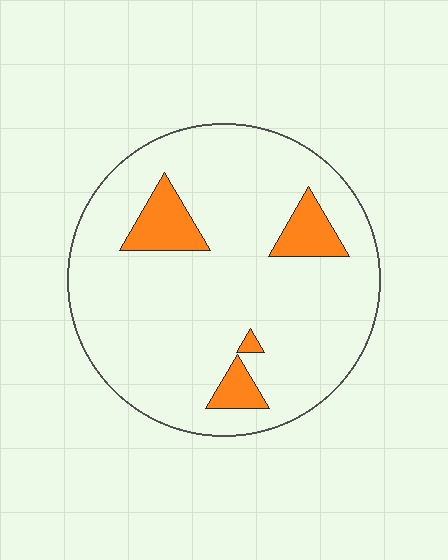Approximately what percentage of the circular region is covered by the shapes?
Approximately 10%.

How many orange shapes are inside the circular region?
4.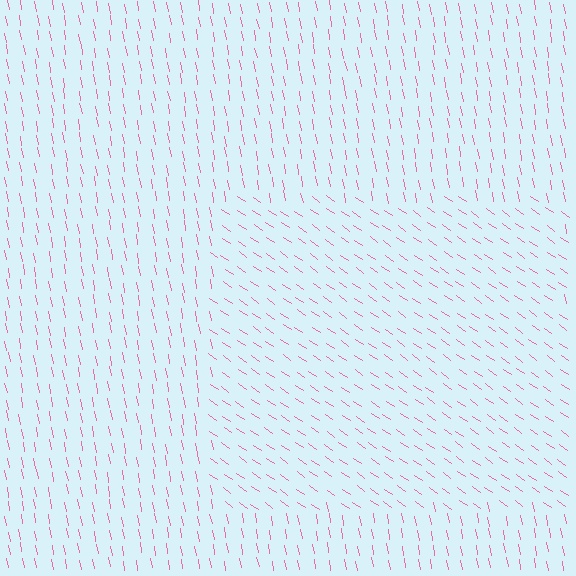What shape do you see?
I see a rectangle.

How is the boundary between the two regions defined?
The boundary is defined purely by a change in line orientation (approximately 45 degrees difference). All lines are the same color and thickness.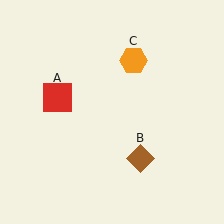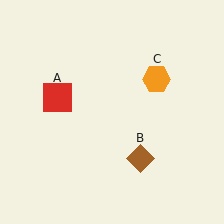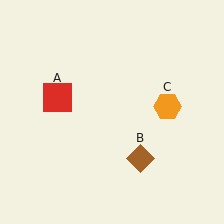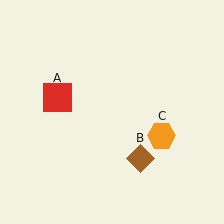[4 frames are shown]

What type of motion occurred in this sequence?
The orange hexagon (object C) rotated clockwise around the center of the scene.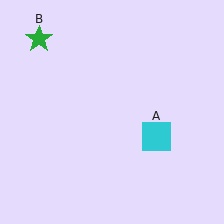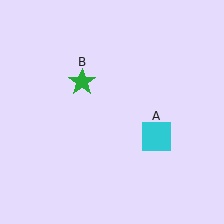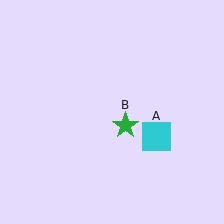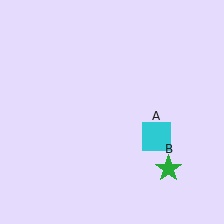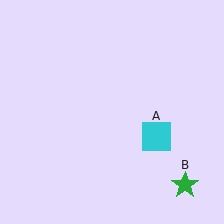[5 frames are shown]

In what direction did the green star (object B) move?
The green star (object B) moved down and to the right.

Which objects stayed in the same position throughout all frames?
Cyan square (object A) remained stationary.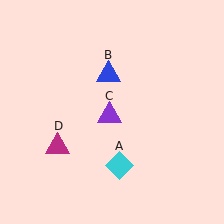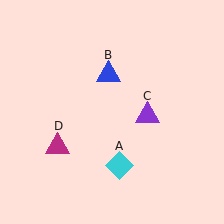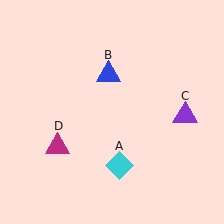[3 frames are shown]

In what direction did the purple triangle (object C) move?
The purple triangle (object C) moved right.